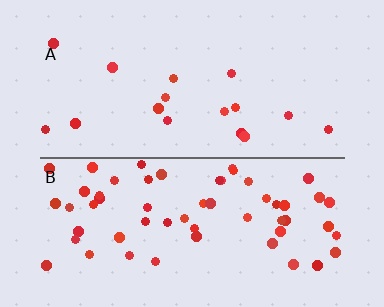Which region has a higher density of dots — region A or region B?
B (the bottom).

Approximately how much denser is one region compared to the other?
Approximately 3.4× — region B over region A.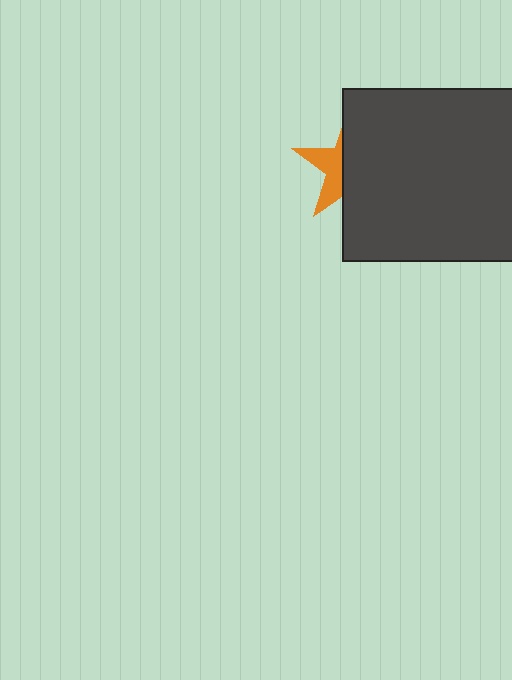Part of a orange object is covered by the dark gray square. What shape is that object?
It is a star.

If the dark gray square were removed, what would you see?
You would see the complete orange star.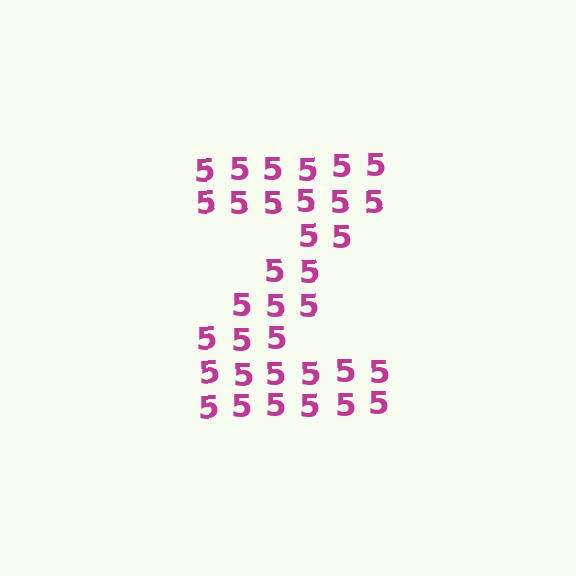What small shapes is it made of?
It is made of small digit 5's.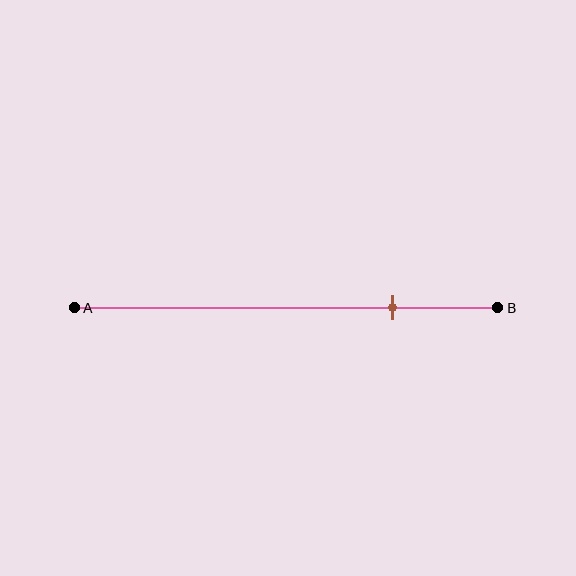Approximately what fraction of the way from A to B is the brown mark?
The brown mark is approximately 75% of the way from A to B.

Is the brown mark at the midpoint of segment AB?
No, the mark is at about 75% from A, not at the 50% midpoint.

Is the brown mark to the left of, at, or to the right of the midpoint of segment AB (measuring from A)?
The brown mark is to the right of the midpoint of segment AB.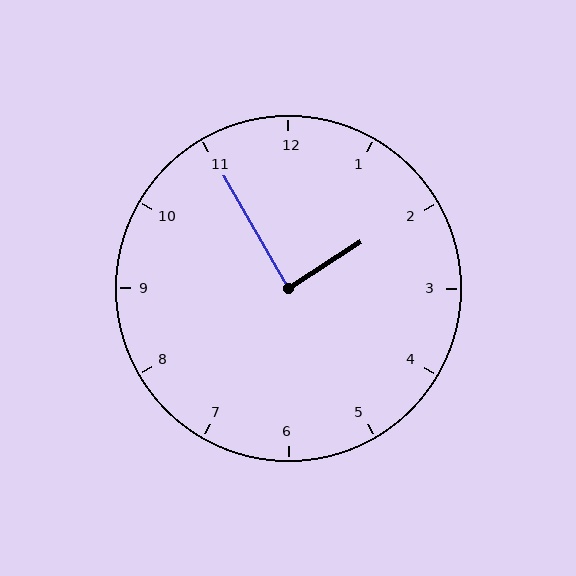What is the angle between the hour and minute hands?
Approximately 88 degrees.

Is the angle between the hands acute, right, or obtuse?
It is right.